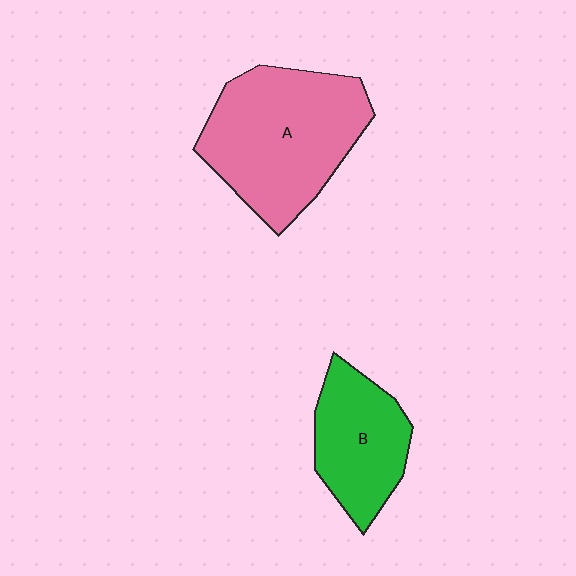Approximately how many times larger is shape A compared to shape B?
Approximately 1.7 times.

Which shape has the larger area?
Shape A (pink).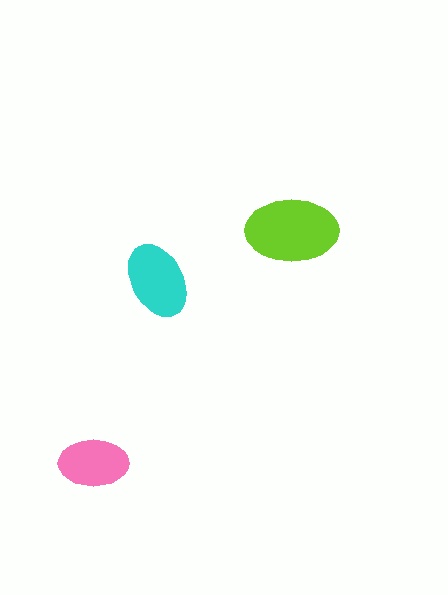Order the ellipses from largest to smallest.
the lime one, the cyan one, the pink one.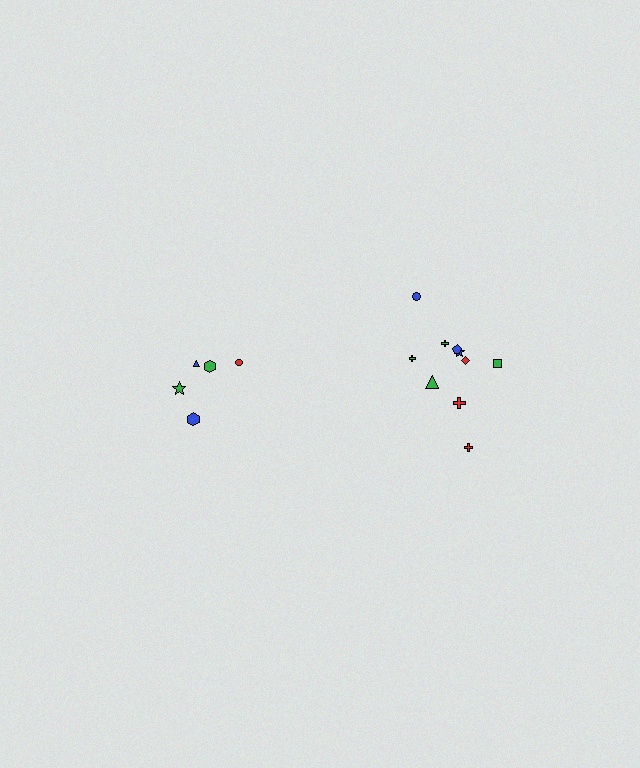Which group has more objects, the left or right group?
The right group.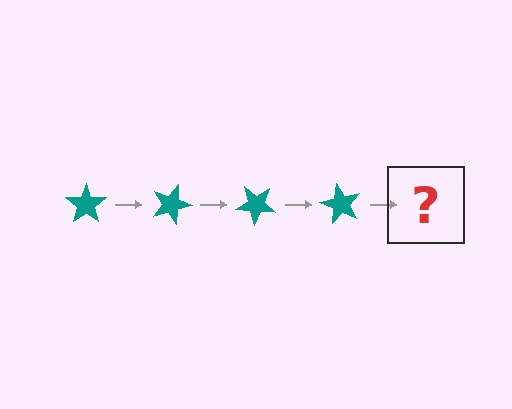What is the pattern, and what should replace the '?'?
The pattern is that the star rotates 20 degrees each step. The '?' should be a teal star rotated 80 degrees.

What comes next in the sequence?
The next element should be a teal star rotated 80 degrees.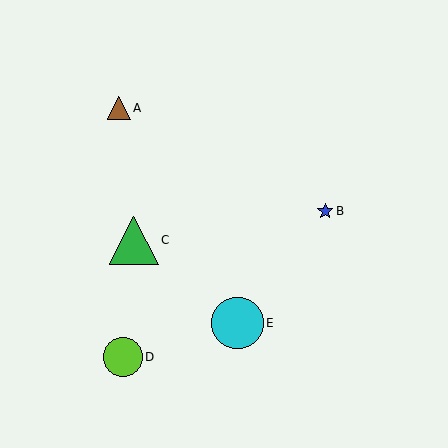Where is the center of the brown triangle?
The center of the brown triangle is at (119, 108).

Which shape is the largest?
The cyan circle (labeled E) is the largest.